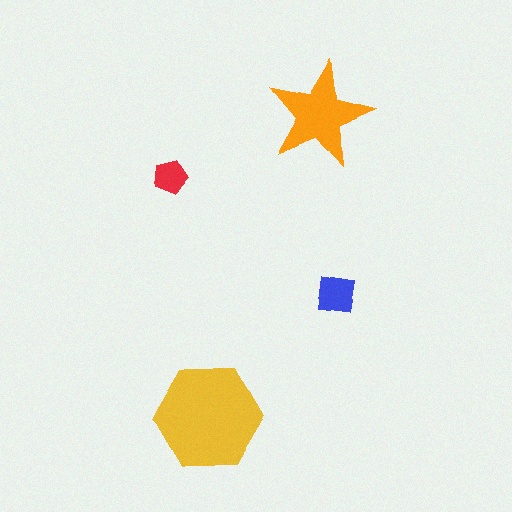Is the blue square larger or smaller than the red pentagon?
Larger.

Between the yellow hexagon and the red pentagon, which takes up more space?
The yellow hexagon.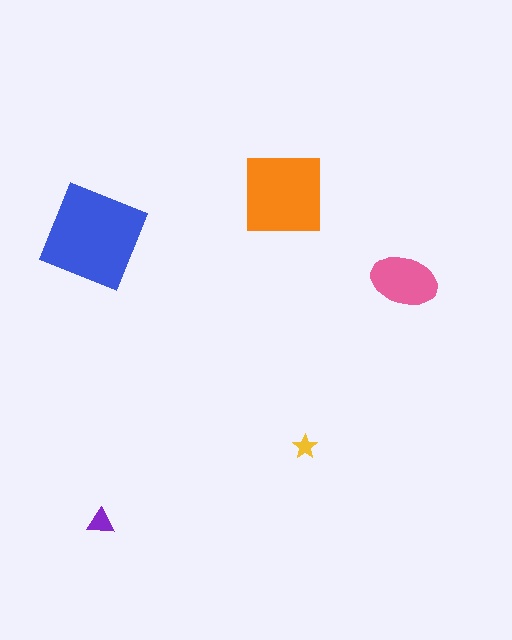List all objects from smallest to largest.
The yellow star, the purple triangle, the pink ellipse, the orange square, the blue diamond.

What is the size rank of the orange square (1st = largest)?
2nd.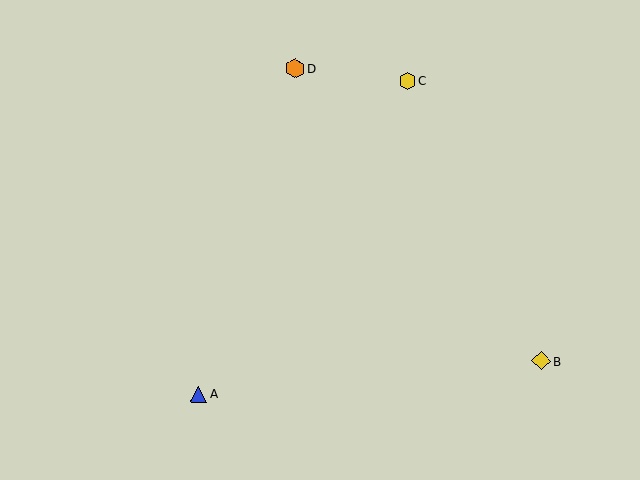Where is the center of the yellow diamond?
The center of the yellow diamond is at (541, 361).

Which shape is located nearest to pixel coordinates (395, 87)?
The yellow hexagon (labeled C) at (407, 81) is nearest to that location.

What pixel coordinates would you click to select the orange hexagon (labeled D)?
Click at (295, 68) to select the orange hexagon D.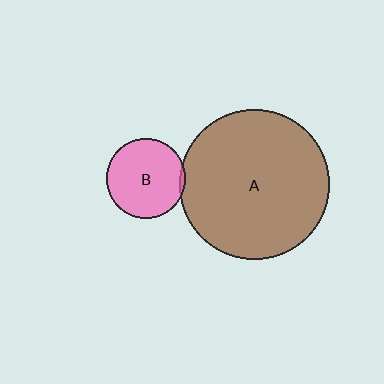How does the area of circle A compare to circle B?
Approximately 3.5 times.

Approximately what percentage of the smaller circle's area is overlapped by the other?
Approximately 5%.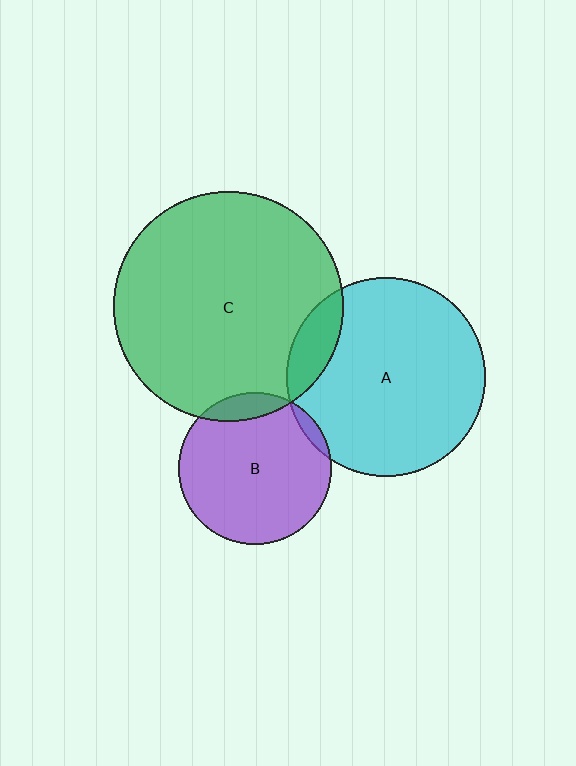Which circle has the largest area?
Circle C (green).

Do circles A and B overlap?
Yes.